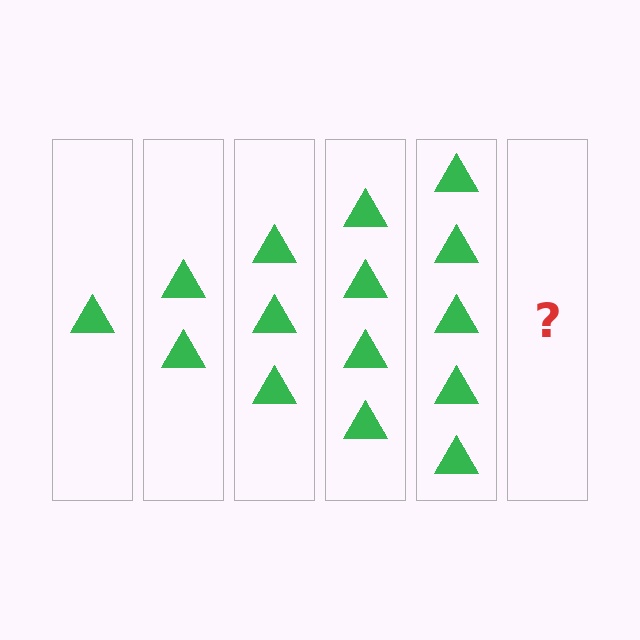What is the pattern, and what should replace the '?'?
The pattern is that each step adds one more triangle. The '?' should be 6 triangles.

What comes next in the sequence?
The next element should be 6 triangles.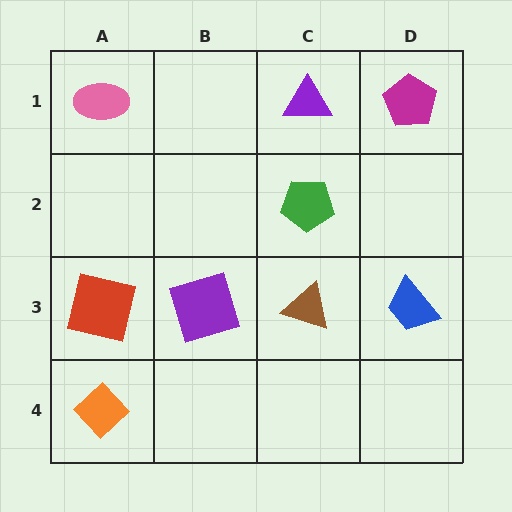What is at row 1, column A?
A pink ellipse.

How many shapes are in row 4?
1 shape.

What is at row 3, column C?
A brown triangle.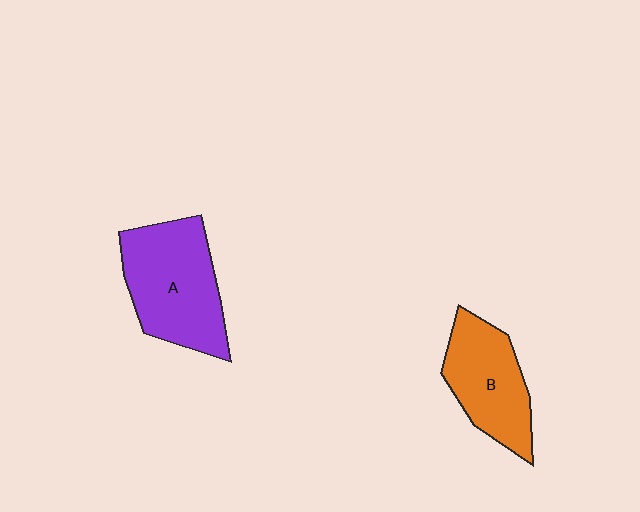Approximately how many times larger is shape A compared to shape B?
Approximately 1.3 times.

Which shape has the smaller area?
Shape B (orange).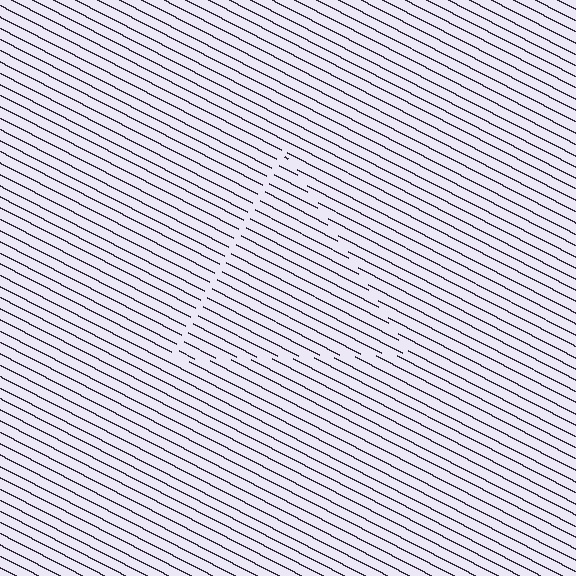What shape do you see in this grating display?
An illusory triangle. The interior of the shape contains the same grating, shifted by half a period — the contour is defined by the phase discontinuity where line-ends from the inner and outer gratings abut.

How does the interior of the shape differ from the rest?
The interior of the shape contains the same grating, shifted by half a period — the contour is defined by the phase discontinuity where line-ends from the inner and outer gratings abut.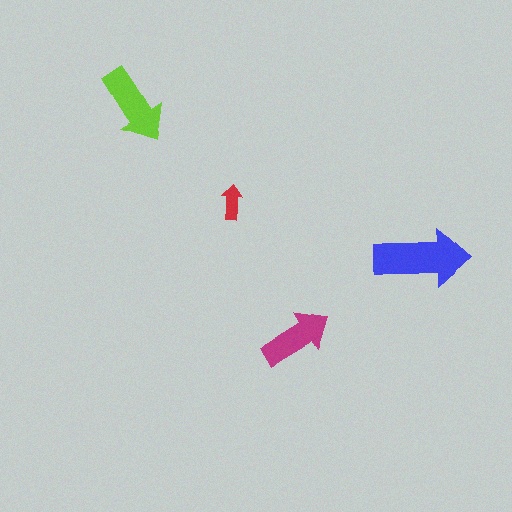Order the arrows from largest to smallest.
the blue one, the lime one, the magenta one, the red one.